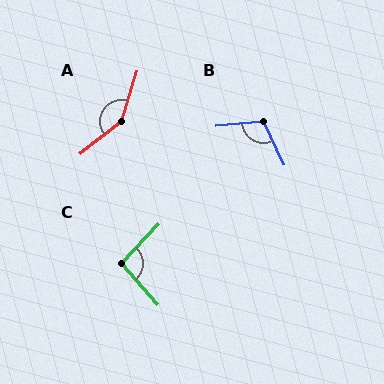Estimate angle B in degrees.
Approximately 110 degrees.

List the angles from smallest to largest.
C (96°), B (110°), A (145°).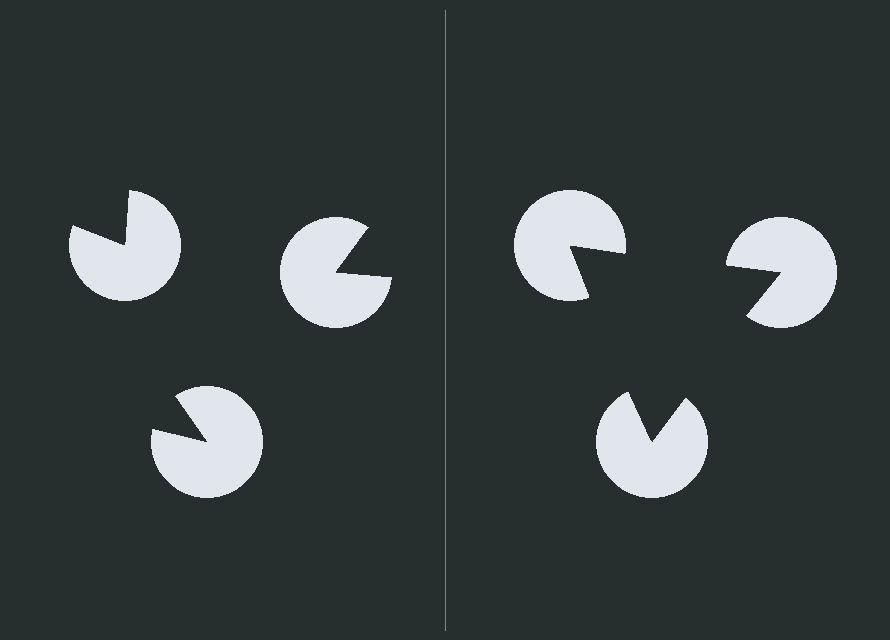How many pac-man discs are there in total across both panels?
6 — 3 on each side.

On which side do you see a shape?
An illusory triangle appears on the right side. On the left side the wedge cuts are rotated, so no coherent shape forms.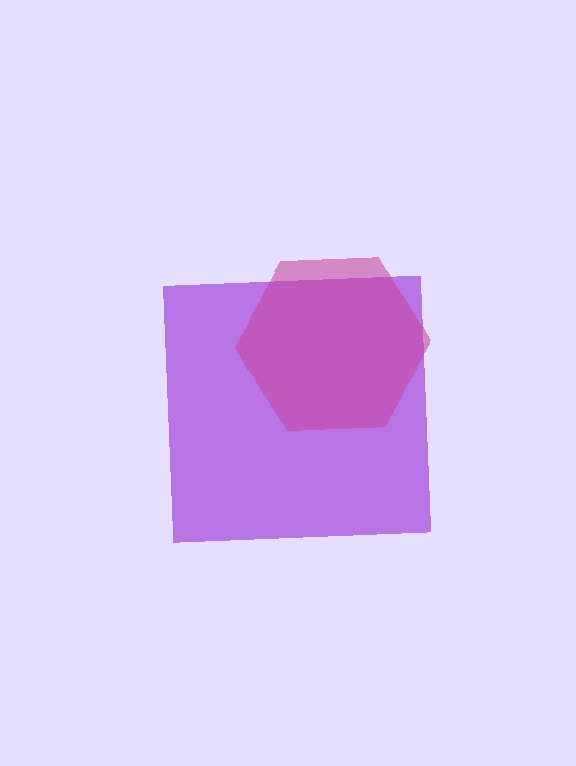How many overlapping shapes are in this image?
There are 2 overlapping shapes in the image.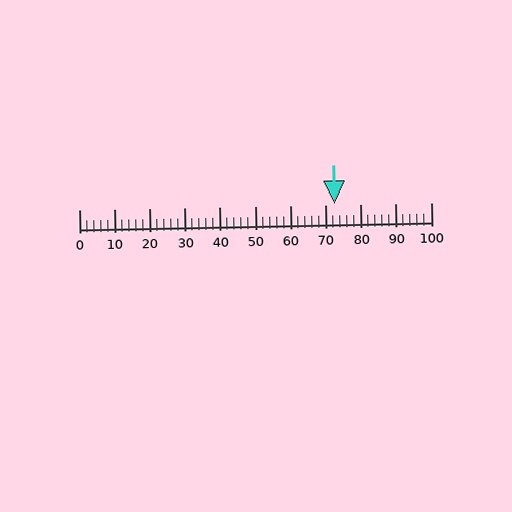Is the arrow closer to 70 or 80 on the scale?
The arrow is closer to 70.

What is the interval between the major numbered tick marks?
The major tick marks are spaced 10 units apart.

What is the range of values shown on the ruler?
The ruler shows values from 0 to 100.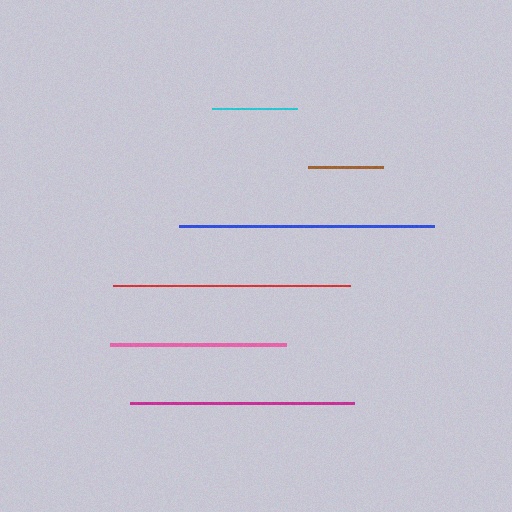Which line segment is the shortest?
The brown line is the shortest at approximately 75 pixels.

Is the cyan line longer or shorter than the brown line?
The cyan line is longer than the brown line.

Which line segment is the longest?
The blue line is the longest at approximately 255 pixels.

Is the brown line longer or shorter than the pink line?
The pink line is longer than the brown line.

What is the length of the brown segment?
The brown segment is approximately 75 pixels long.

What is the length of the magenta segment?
The magenta segment is approximately 224 pixels long.